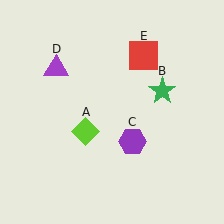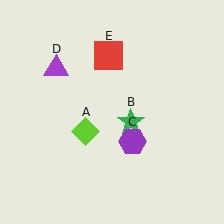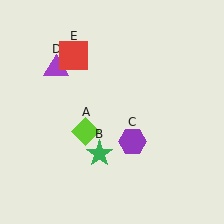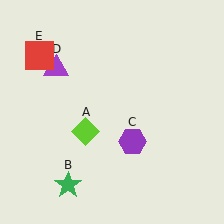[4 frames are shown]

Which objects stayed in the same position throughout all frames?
Lime diamond (object A) and purple hexagon (object C) and purple triangle (object D) remained stationary.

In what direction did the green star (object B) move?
The green star (object B) moved down and to the left.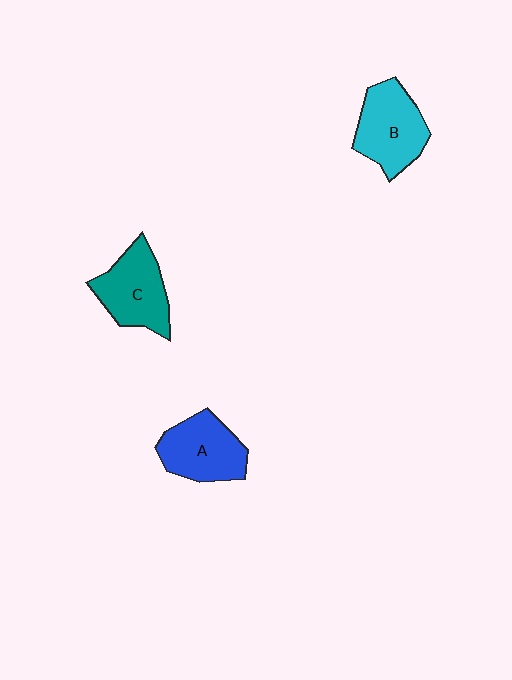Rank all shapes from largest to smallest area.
From largest to smallest: B (cyan), C (teal), A (blue).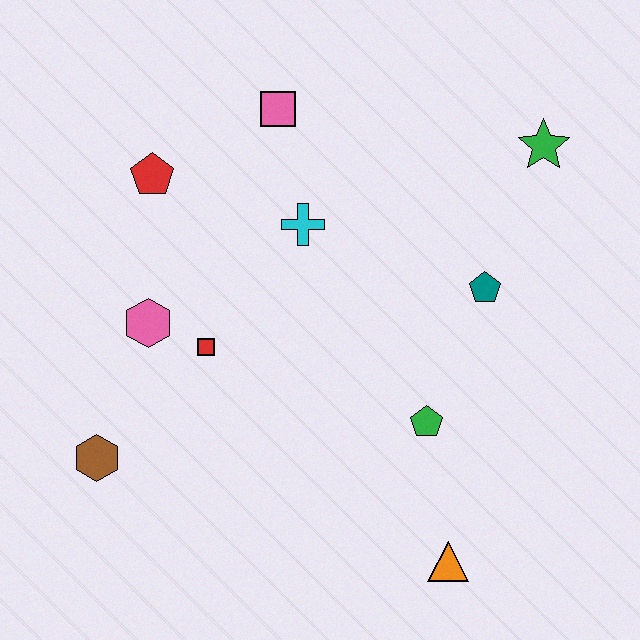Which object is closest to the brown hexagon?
The pink hexagon is closest to the brown hexagon.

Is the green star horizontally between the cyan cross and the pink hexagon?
No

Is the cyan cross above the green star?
No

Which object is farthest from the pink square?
The orange triangle is farthest from the pink square.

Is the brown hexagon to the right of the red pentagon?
No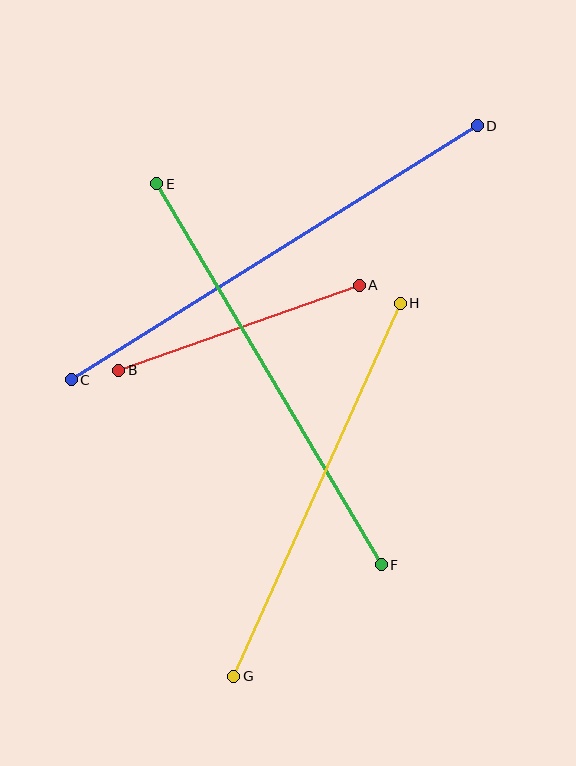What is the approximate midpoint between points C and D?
The midpoint is at approximately (274, 253) pixels.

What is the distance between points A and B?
The distance is approximately 255 pixels.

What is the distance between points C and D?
The distance is approximately 479 pixels.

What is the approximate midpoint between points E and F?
The midpoint is at approximately (269, 374) pixels.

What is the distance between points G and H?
The distance is approximately 408 pixels.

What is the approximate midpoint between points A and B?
The midpoint is at approximately (239, 328) pixels.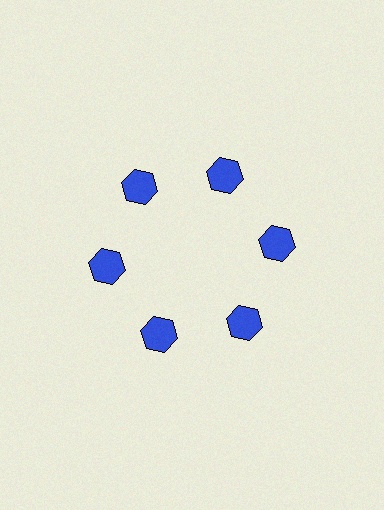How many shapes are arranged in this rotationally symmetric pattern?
There are 6 shapes, arranged in 6 groups of 1.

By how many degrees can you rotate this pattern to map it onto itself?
The pattern maps onto itself every 60 degrees of rotation.